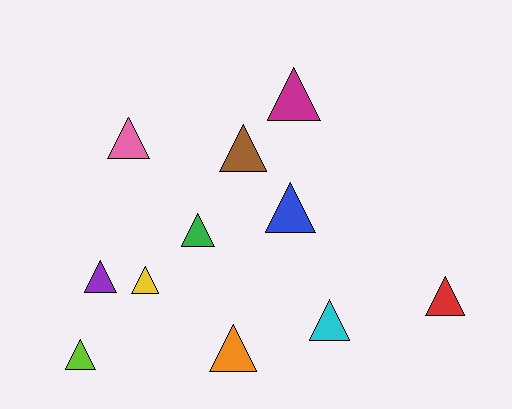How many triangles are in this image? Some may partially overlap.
There are 11 triangles.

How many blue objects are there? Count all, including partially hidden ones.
There is 1 blue object.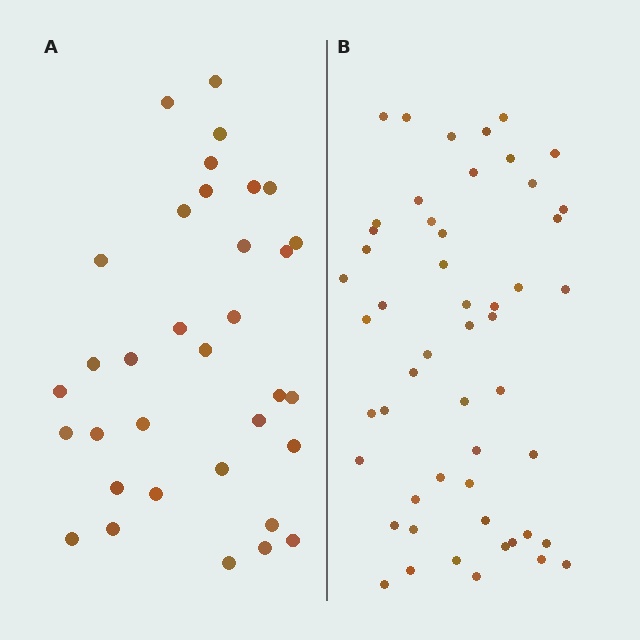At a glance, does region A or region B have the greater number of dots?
Region B (the right region) has more dots.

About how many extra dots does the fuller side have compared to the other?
Region B has approximately 20 more dots than region A.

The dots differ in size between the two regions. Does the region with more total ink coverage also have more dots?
No. Region A has more total ink coverage because its dots are larger, but region B actually contains more individual dots. Total area can be misleading — the number of items is what matters here.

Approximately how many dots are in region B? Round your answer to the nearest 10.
About 50 dots. (The exact count is 52, which rounds to 50.)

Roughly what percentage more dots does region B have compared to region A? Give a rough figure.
About 55% more.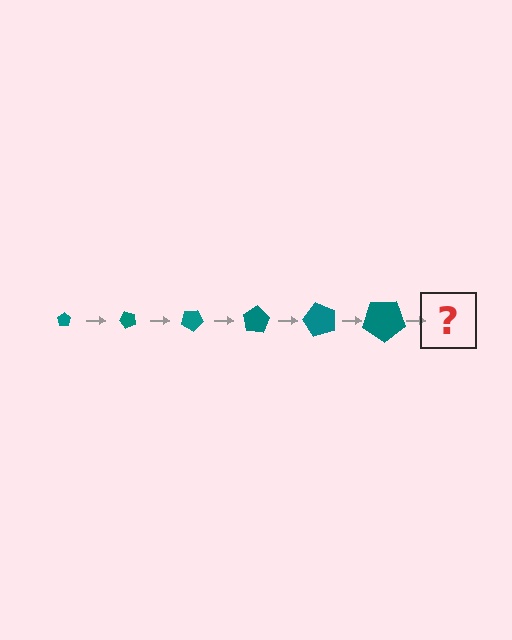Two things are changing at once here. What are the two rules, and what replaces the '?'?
The two rules are that the pentagon grows larger each step and it rotates 50 degrees each step. The '?' should be a pentagon, larger than the previous one and rotated 300 degrees from the start.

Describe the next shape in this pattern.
It should be a pentagon, larger than the previous one and rotated 300 degrees from the start.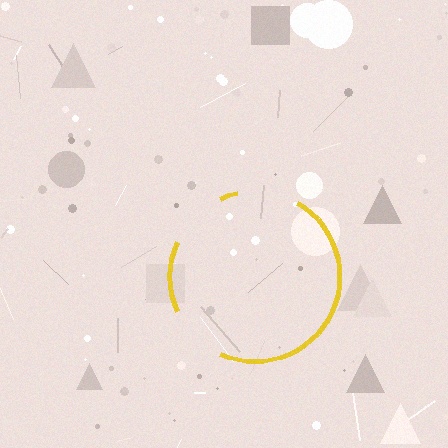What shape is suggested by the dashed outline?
The dashed outline suggests a circle.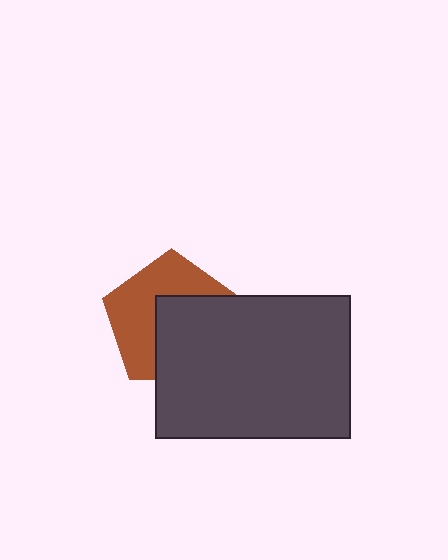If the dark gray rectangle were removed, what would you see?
You would see the complete brown pentagon.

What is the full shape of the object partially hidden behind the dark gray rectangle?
The partially hidden object is a brown pentagon.